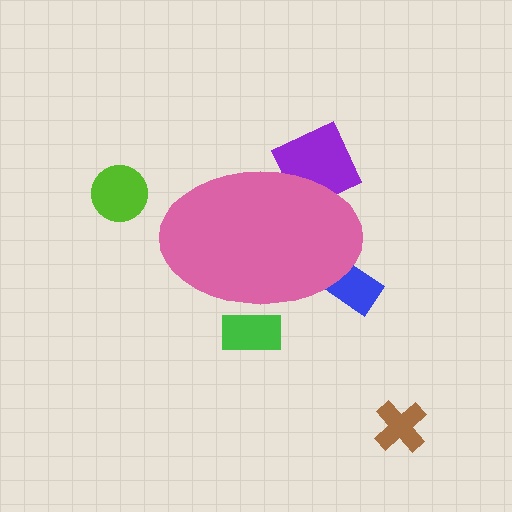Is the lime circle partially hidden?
No, the lime circle is fully visible.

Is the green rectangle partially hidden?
Yes, the green rectangle is partially hidden behind the pink ellipse.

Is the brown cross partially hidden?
No, the brown cross is fully visible.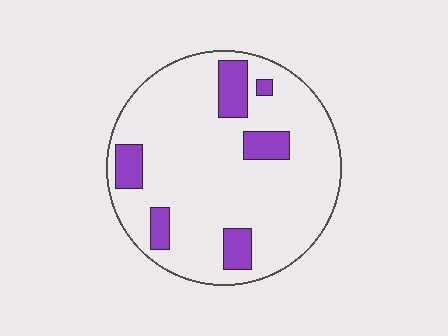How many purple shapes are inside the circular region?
6.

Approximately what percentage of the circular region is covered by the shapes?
Approximately 15%.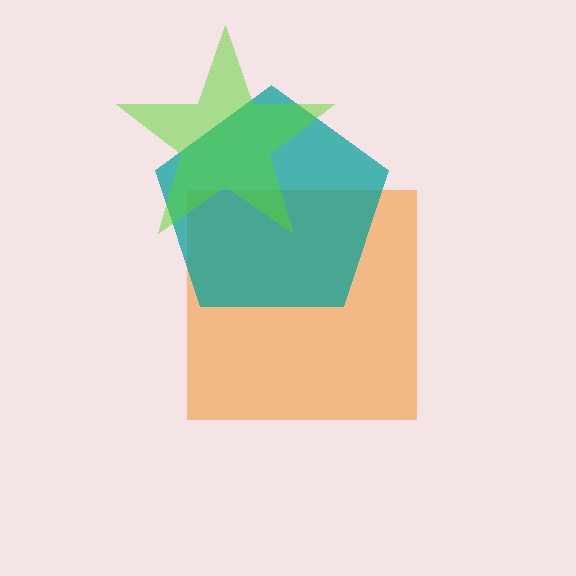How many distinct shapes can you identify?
There are 3 distinct shapes: an orange square, a teal pentagon, a lime star.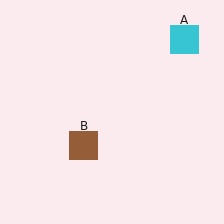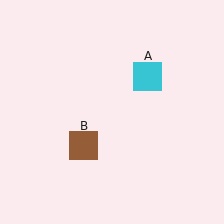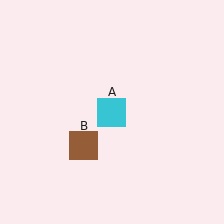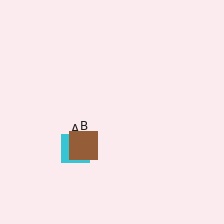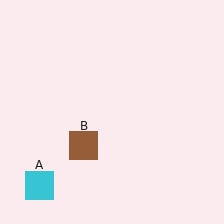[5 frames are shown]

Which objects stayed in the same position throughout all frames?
Brown square (object B) remained stationary.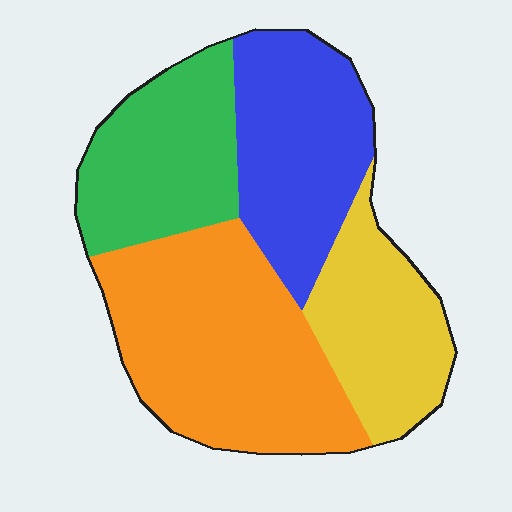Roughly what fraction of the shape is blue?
Blue covers 24% of the shape.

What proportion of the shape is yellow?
Yellow takes up about one fifth (1/5) of the shape.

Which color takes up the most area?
Orange, at roughly 35%.